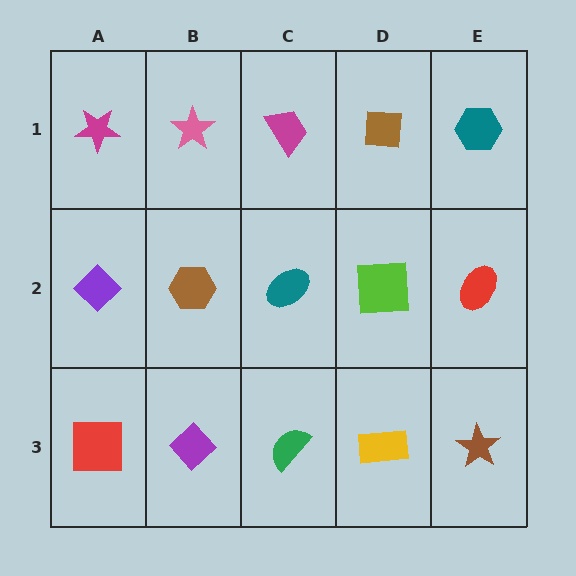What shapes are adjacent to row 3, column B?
A brown hexagon (row 2, column B), a red square (row 3, column A), a green semicircle (row 3, column C).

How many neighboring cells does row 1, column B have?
3.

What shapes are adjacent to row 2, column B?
A pink star (row 1, column B), a purple diamond (row 3, column B), a purple diamond (row 2, column A), a teal ellipse (row 2, column C).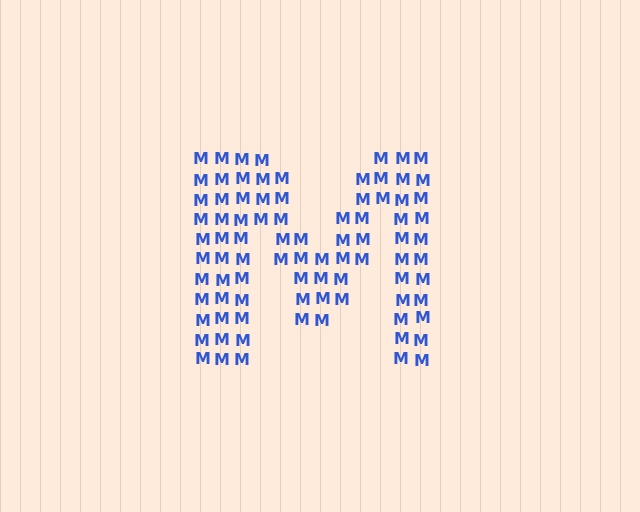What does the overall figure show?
The overall figure shows the letter M.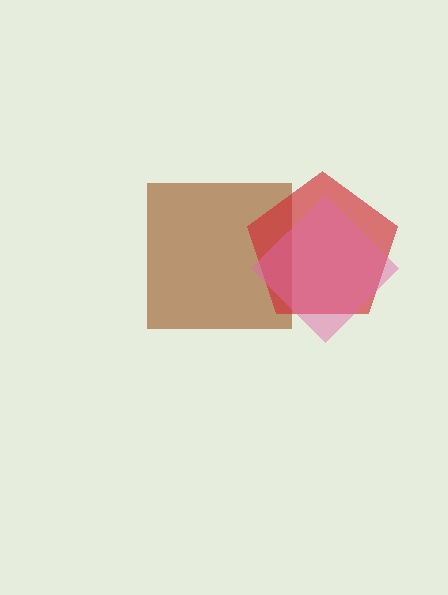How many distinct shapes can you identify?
There are 3 distinct shapes: a brown square, a red pentagon, a pink diamond.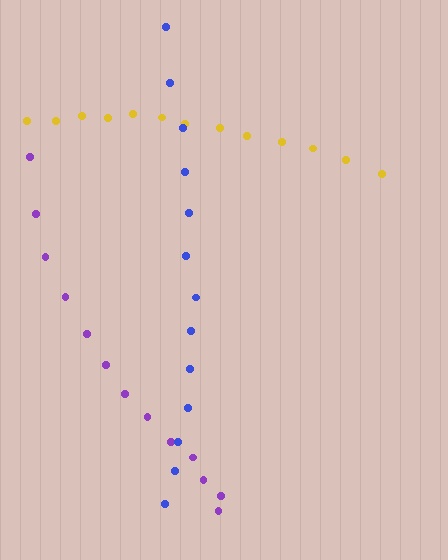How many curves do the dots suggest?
There are 3 distinct paths.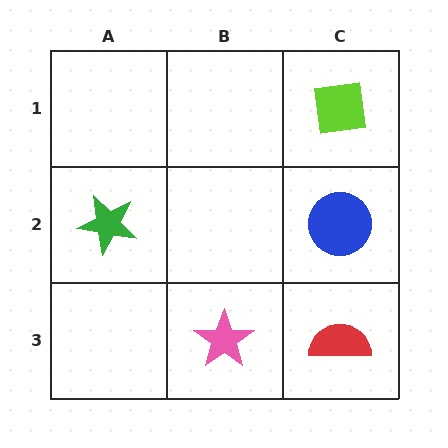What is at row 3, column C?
A red semicircle.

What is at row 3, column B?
A pink star.